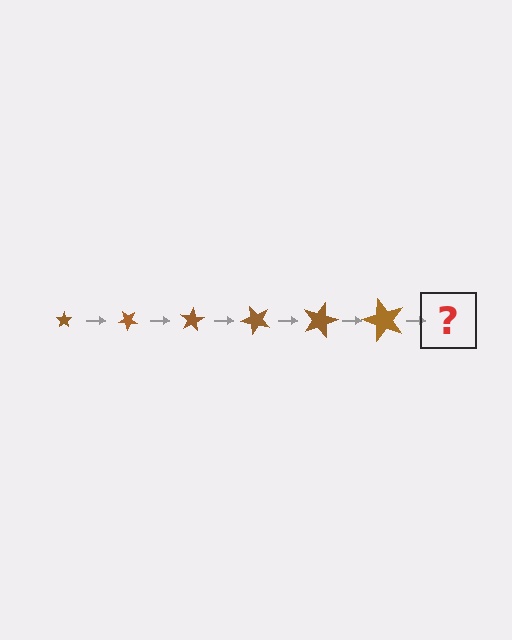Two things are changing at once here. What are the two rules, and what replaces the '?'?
The two rules are that the star grows larger each step and it rotates 40 degrees each step. The '?' should be a star, larger than the previous one and rotated 240 degrees from the start.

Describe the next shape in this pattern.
It should be a star, larger than the previous one and rotated 240 degrees from the start.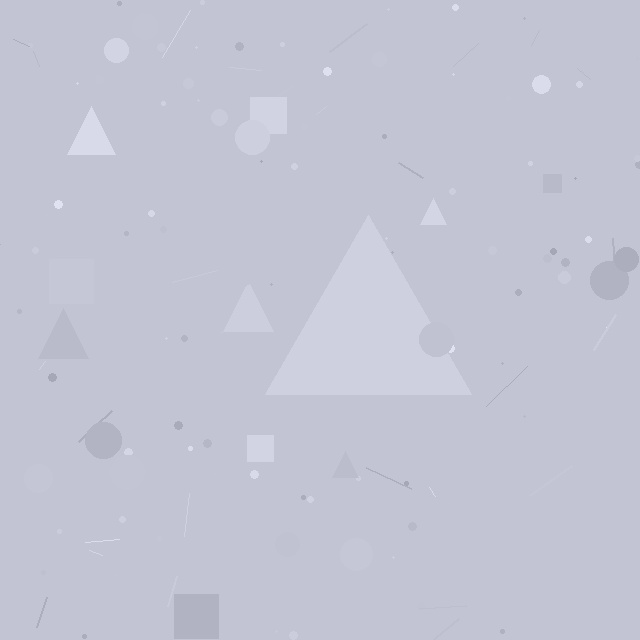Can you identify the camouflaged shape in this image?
The camouflaged shape is a triangle.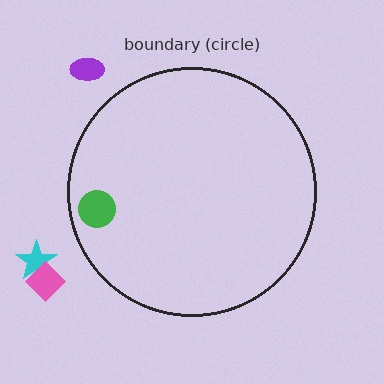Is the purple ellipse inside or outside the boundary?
Outside.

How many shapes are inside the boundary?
1 inside, 3 outside.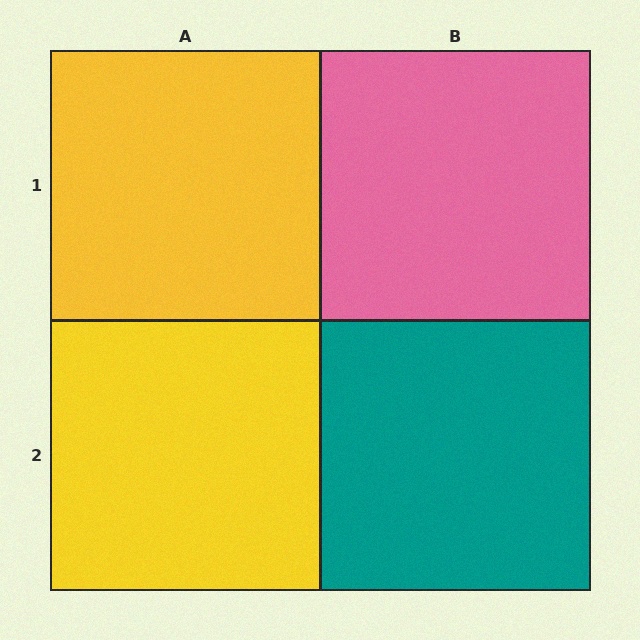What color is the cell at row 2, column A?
Yellow.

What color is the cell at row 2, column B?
Teal.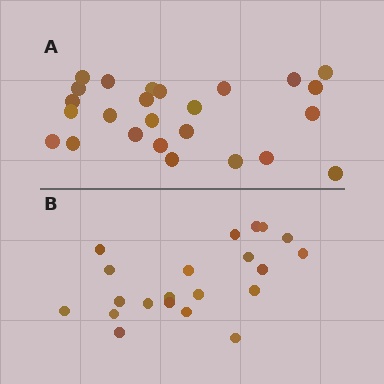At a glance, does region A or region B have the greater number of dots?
Region A (the top region) has more dots.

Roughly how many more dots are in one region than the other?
Region A has about 4 more dots than region B.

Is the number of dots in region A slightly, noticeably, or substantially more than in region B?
Region A has only slightly more — the two regions are fairly close. The ratio is roughly 1.2 to 1.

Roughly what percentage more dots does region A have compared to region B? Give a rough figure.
About 20% more.